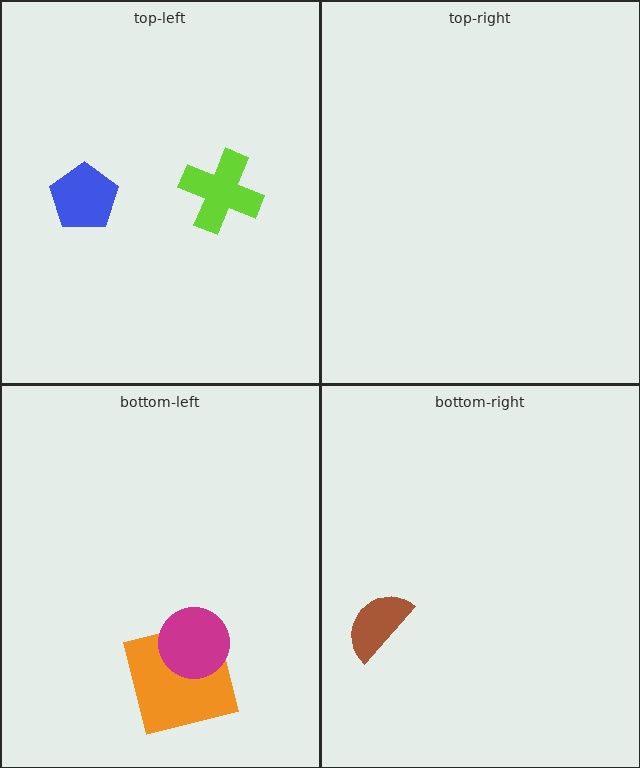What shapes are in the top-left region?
The blue pentagon, the lime cross.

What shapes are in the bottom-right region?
The brown semicircle.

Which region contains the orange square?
The bottom-left region.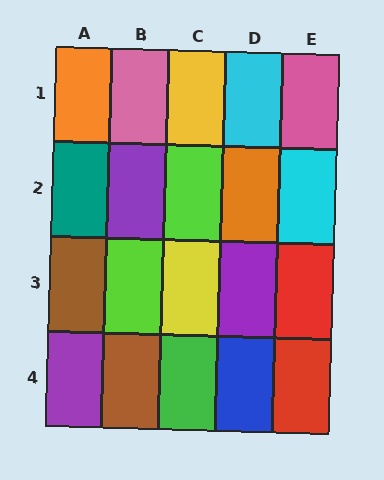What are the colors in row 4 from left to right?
Purple, brown, green, blue, red.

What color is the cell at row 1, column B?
Pink.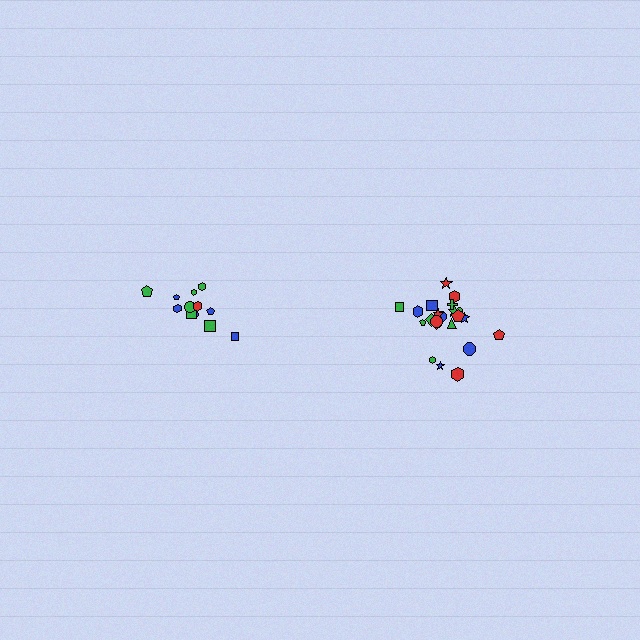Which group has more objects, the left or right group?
The right group.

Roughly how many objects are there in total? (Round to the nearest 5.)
Roughly 35 objects in total.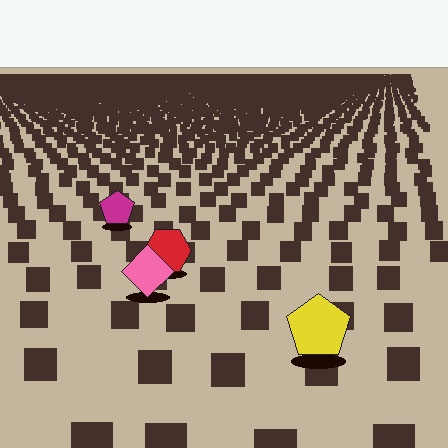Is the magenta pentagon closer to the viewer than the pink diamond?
No. The pink diamond is closer — you can tell from the texture gradient: the ground texture is coarser near it.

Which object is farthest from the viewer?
The magenta pentagon is farthest from the viewer. It appears smaller and the ground texture around it is denser.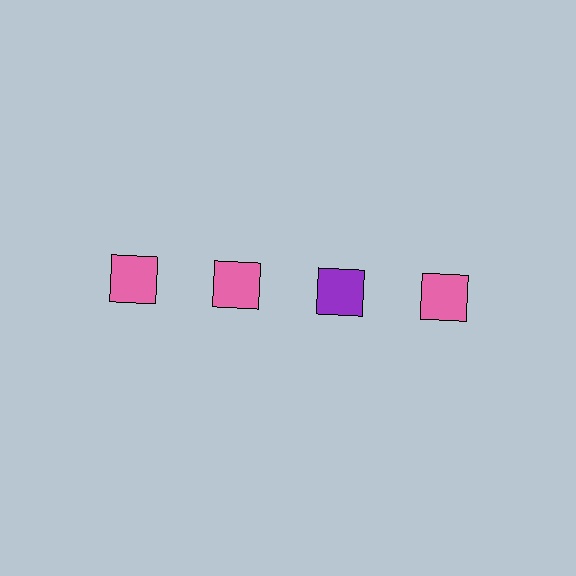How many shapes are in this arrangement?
There are 4 shapes arranged in a grid pattern.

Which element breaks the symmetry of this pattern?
The purple square in the top row, center column breaks the symmetry. All other shapes are pink squares.